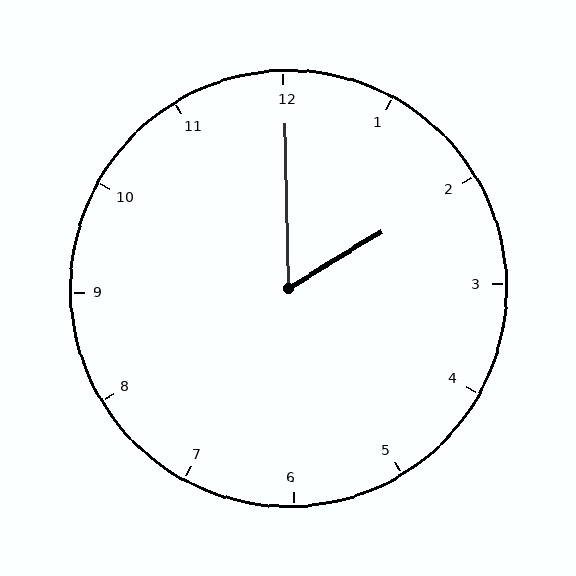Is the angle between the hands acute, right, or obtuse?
It is acute.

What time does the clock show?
2:00.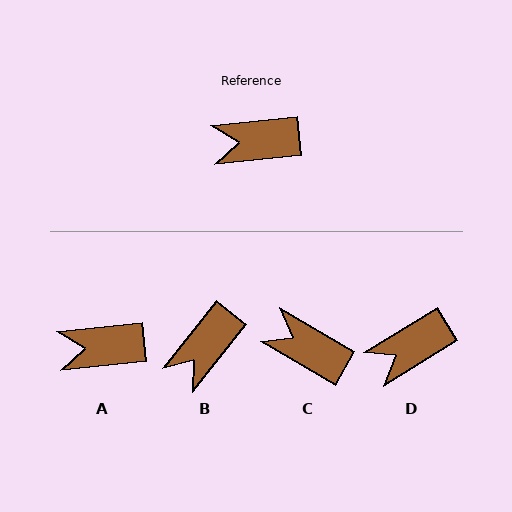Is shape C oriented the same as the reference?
No, it is off by about 37 degrees.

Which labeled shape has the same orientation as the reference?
A.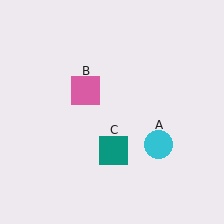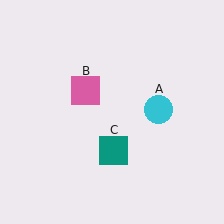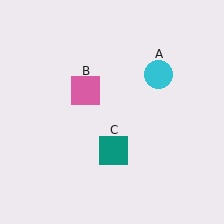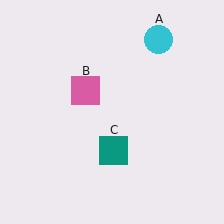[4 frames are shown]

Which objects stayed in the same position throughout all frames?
Pink square (object B) and teal square (object C) remained stationary.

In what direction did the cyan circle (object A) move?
The cyan circle (object A) moved up.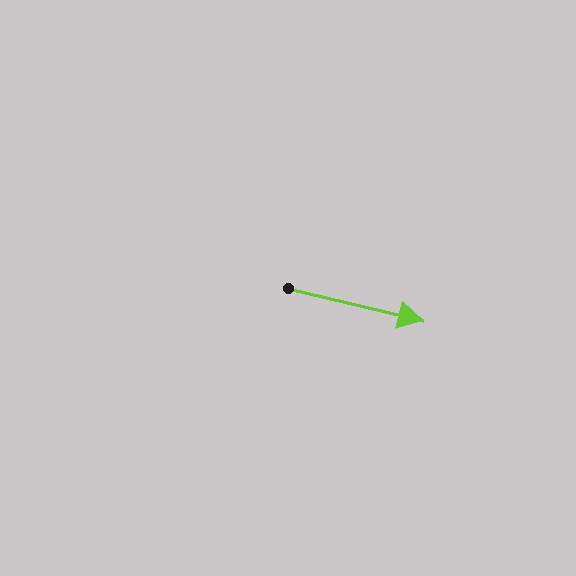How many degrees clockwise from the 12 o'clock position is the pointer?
Approximately 104 degrees.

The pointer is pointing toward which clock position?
Roughly 3 o'clock.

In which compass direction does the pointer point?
East.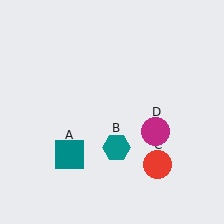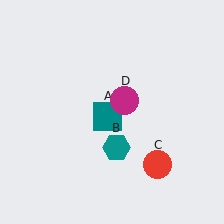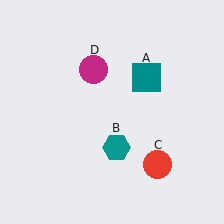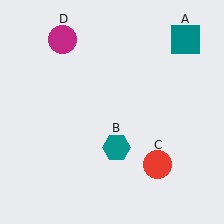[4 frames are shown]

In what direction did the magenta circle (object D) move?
The magenta circle (object D) moved up and to the left.